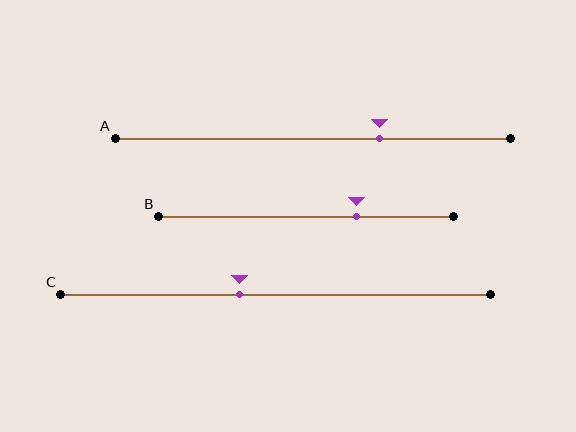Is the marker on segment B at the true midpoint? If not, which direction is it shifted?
No, the marker on segment B is shifted to the right by about 17% of the segment length.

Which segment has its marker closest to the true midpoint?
Segment C has its marker closest to the true midpoint.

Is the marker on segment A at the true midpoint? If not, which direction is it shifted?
No, the marker on segment A is shifted to the right by about 17% of the segment length.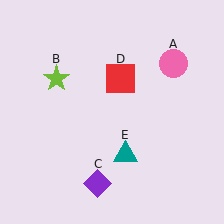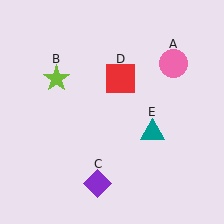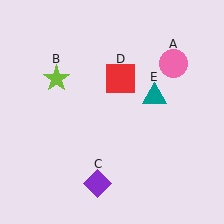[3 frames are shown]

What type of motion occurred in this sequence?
The teal triangle (object E) rotated counterclockwise around the center of the scene.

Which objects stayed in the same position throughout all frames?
Pink circle (object A) and lime star (object B) and purple diamond (object C) and red square (object D) remained stationary.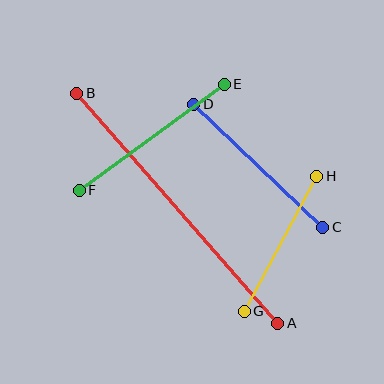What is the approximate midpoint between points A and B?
The midpoint is at approximately (177, 208) pixels.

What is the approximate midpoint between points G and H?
The midpoint is at approximately (281, 244) pixels.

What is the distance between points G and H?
The distance is approximately 153 pixels.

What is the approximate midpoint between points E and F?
The midpoint is at approximately (152, 137) pixels.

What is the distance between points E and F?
The distance is approximately 179 pixels.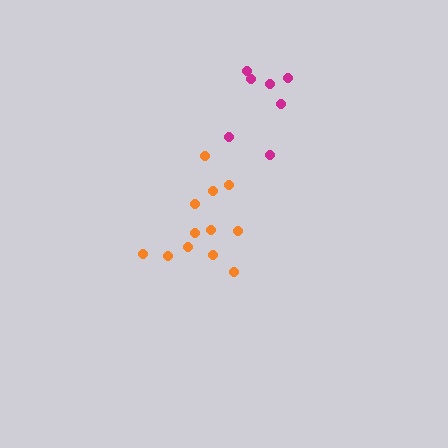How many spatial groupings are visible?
There are 2 spatial groupings.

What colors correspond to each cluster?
The clusters are colored: orange, magenta.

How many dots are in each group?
Group 1: 12 dots, Group 2: 7 dots (19 total).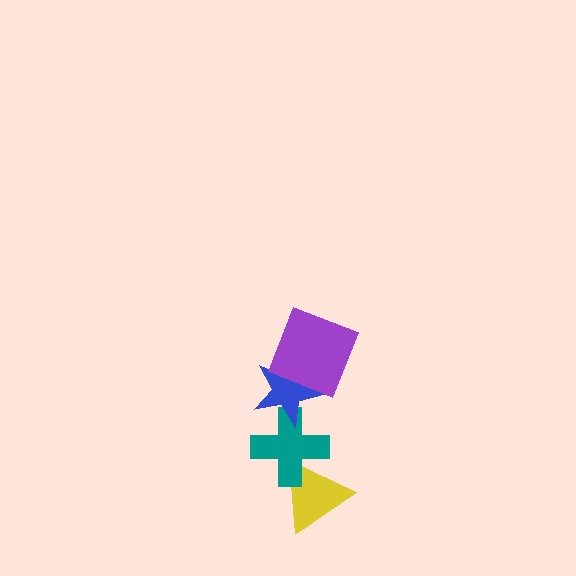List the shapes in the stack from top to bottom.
From top to bottom: the purple square, the blue star, the teal cross, the yellow triangle.